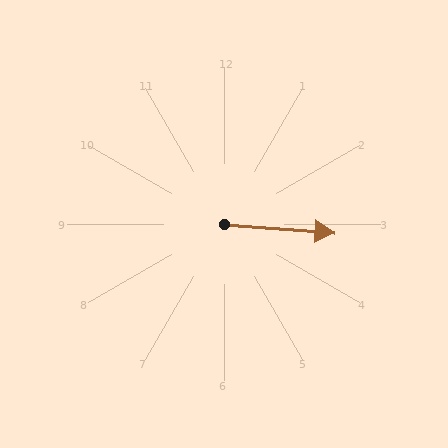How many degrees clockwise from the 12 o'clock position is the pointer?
Approximately 94 degrees.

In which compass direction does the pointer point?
East.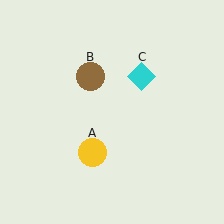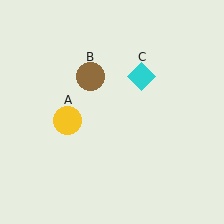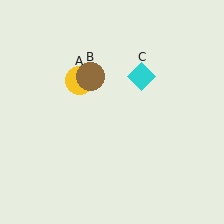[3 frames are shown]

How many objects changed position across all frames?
1 object changed position: yellow circle (object A).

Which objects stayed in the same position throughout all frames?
Brown circle (object B) and cyan diamond (object C) remained stationary.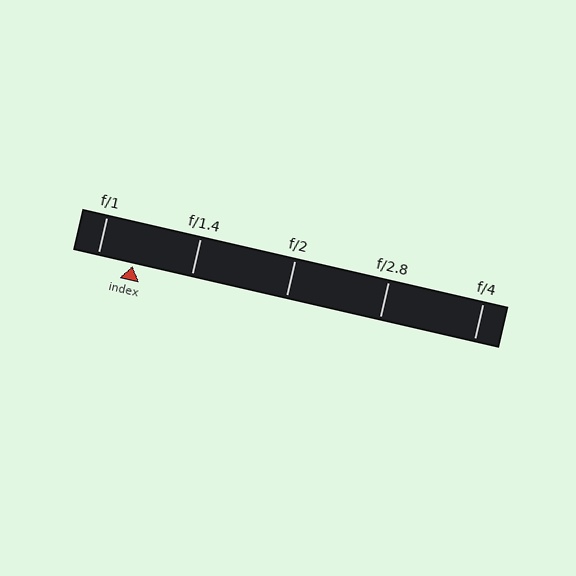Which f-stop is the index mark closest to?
The index mark is closest to f/1.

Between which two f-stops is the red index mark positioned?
The index mark is between f/1 and f/1.4.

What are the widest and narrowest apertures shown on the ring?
The widest aperture shown is f/1 and the narrowest is f/4.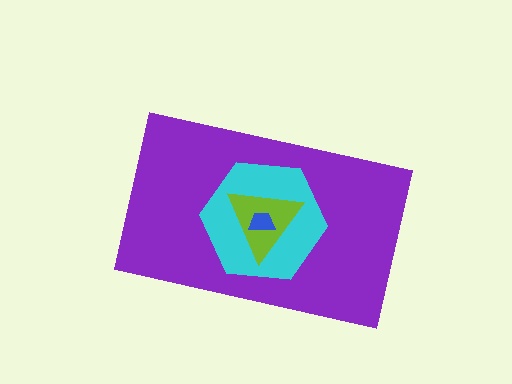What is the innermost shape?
The blue trapezoid.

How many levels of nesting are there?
4.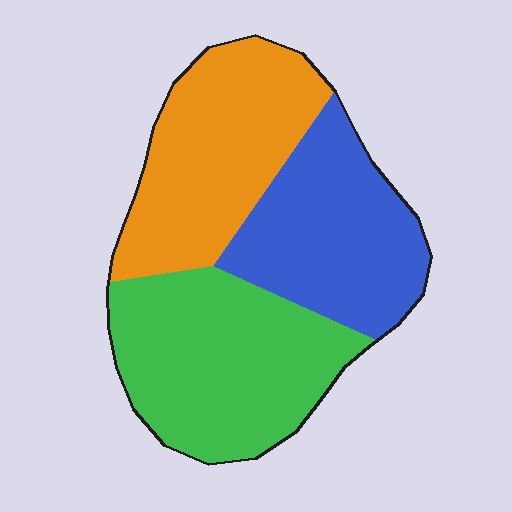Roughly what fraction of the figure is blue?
Blue covers 30% of the figure.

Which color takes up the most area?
Green, at roughly 35%.